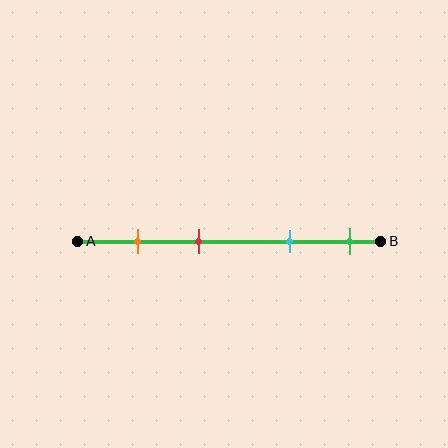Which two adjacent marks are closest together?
The orange and red marks are the closest adjacent pair.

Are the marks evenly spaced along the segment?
No, the marks are not evenly spaced.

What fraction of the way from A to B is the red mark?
The red mark is approximately 40% (0.4) of the way from A to B.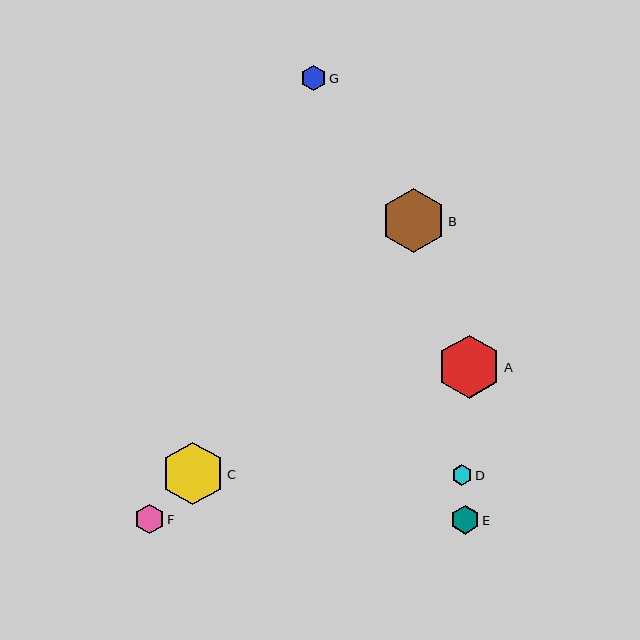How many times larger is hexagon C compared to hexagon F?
Hexagon C is approximately 2.1 times the size of hexagon F.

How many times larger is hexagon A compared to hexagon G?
Hexagon A is approximately 2.5 times the size of hexagon G.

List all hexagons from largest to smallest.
From largest to smallest: B, A, C, F, E, G, D.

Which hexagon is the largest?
Hexagon B is the largest with a size of approximately 64 pixels.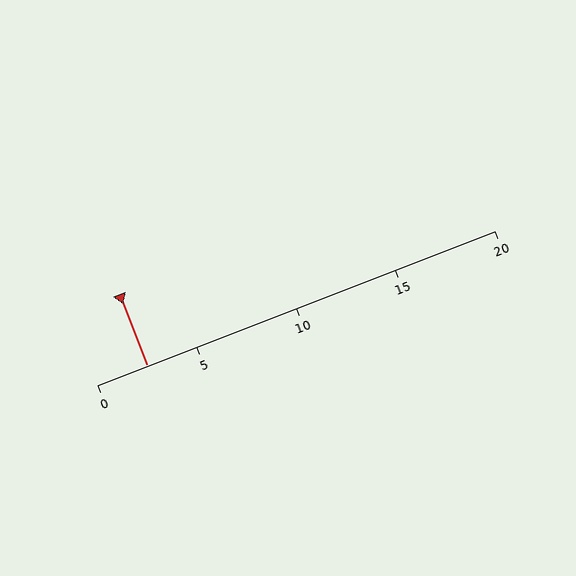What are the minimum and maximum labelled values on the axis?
The axis runs from 0 to 20.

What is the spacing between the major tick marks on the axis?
The major ticks are spaced 5 apart.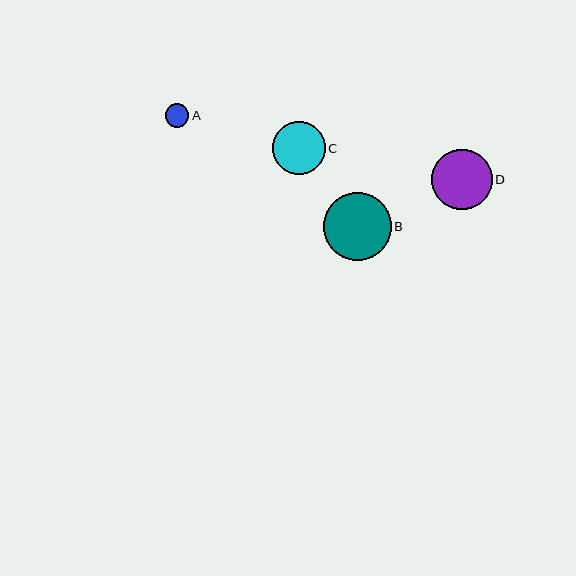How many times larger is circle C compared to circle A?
Circle C is approximately 2.3 times the size of circle A.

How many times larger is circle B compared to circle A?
Circle B is approximately 2.9 times the size of circle A.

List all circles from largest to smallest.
From largest to smallest: B, D, C, A.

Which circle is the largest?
Circle B is the largest with a size of approximately 67 pixels.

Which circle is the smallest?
Circle A is the smallest with a size of approximately 23 pixels.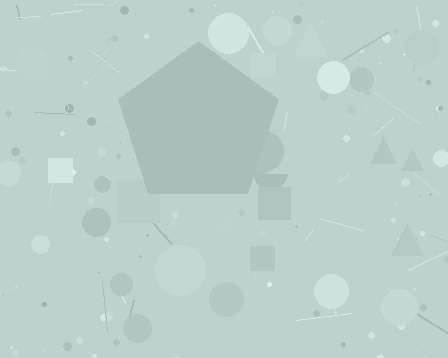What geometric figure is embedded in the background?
A pentagon is embedded in the background.